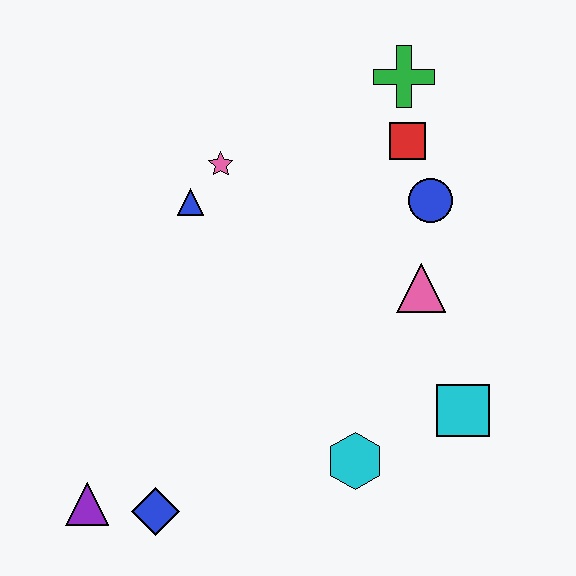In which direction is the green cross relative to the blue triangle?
The green cross is to the right of the blue triangle.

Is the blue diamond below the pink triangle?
Yes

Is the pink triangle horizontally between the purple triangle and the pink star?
No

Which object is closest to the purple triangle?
The blue diamond is closest to the purple triangle.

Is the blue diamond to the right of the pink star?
No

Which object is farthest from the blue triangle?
The cyan square is farthest from the blue triangle.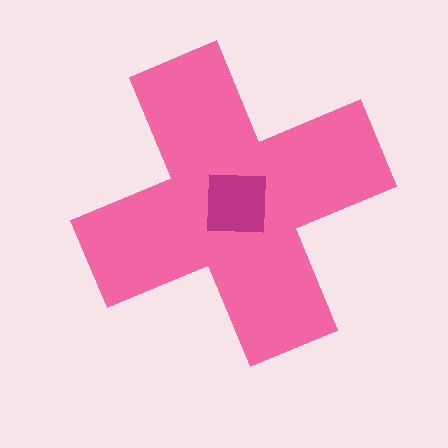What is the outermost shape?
The pink cross.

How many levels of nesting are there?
2.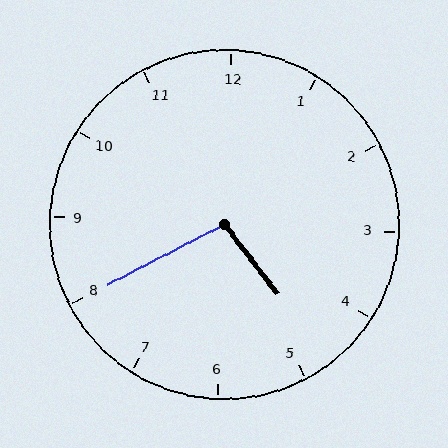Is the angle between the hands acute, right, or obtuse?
It is obtuse.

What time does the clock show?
4:40.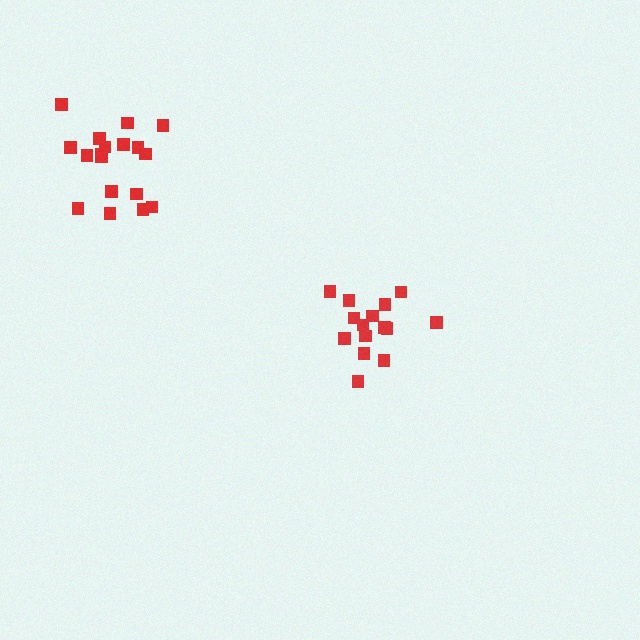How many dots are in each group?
Group 1: 15 dots, Group 2: 18 dots (33 total).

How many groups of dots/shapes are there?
There are 2 groups.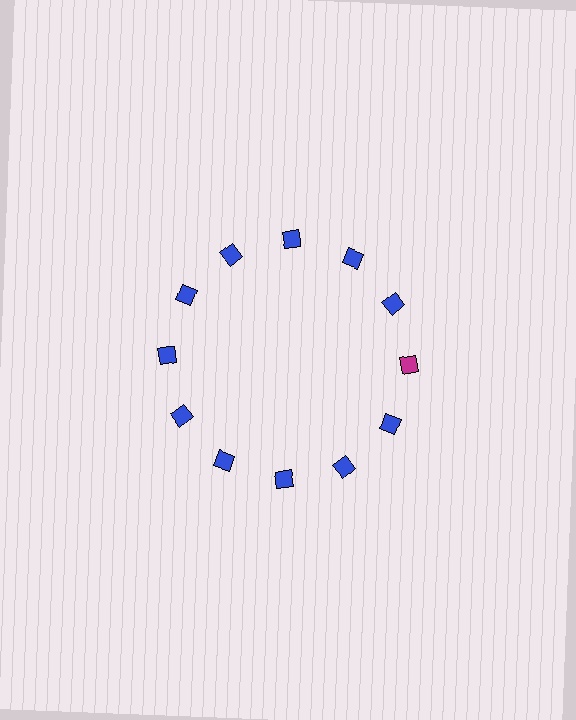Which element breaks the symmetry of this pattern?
The magenta square at roughly the 3 o'clock position breaks the symmetry. All other shapes are blue squares.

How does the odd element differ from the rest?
It has a different color: magenta instead of blue.